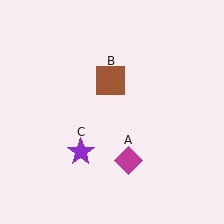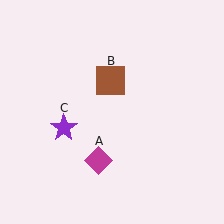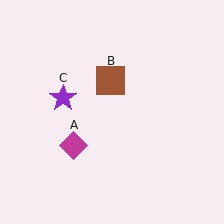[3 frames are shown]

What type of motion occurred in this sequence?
The magenta diamond (object A), purple star (object C) rotated clockwise around the center of the scene.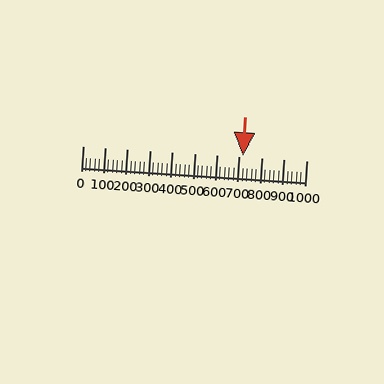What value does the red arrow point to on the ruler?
The red arrow points to approximately 715.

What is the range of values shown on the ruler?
The ruler shows values from 0 to 1000.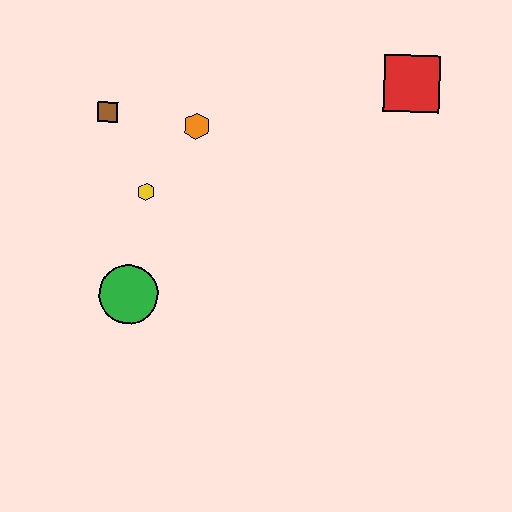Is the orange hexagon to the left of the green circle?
No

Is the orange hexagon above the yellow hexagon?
Yes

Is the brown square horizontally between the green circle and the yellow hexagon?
No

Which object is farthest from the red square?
The green circle is farthest from the red square.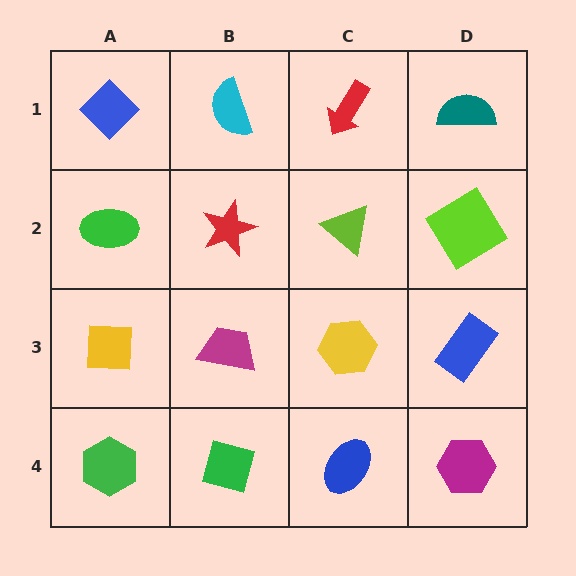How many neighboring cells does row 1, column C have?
3.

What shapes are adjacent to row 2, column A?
A blue diamond (row 1, column A), a yellow square (row 3, column A), a red star (row 2, column B).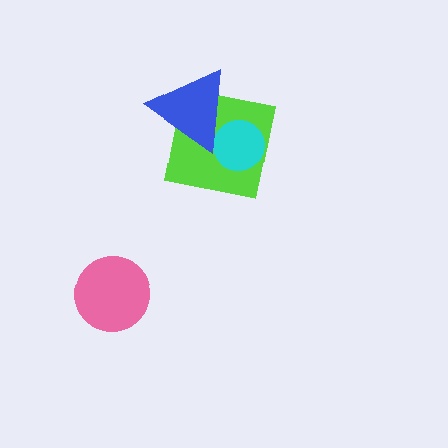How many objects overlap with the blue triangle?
2 objects overlap with the blue triangle.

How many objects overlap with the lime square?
2 objects overlap with the lime square.